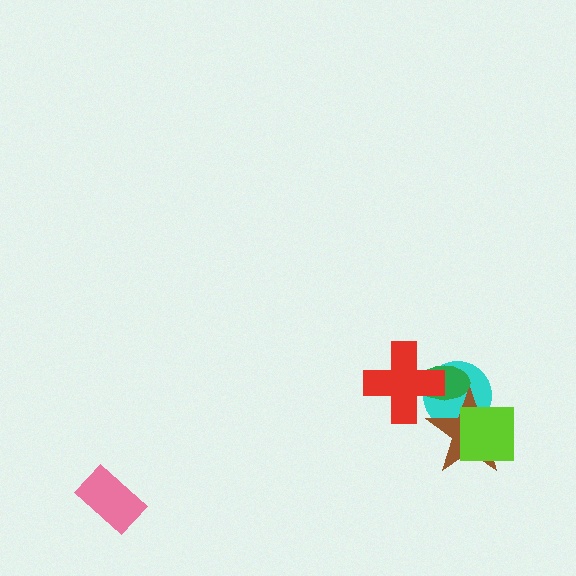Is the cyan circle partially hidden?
Yes, it is partially covered by another shape.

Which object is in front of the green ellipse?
The red cross is in front of the green ellipse.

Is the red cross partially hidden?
No, no other shape covers it.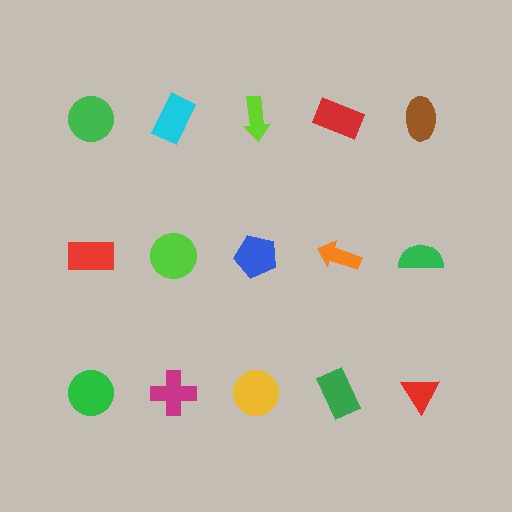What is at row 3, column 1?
A green circle.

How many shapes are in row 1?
5 shapes.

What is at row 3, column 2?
A magenta cross.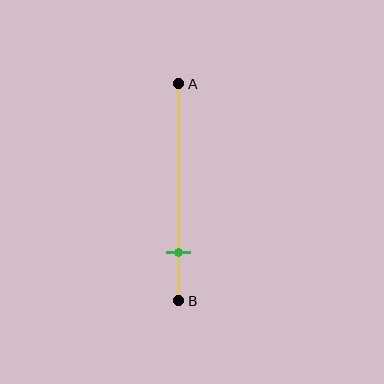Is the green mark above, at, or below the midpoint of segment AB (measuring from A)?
The green mark is below the midpoint of segment AB.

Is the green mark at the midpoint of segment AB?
No, the mark is at about 80% from A, not at the 50% midpoint.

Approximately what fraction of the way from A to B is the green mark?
The green mark is approximately 80% of the way from A to B.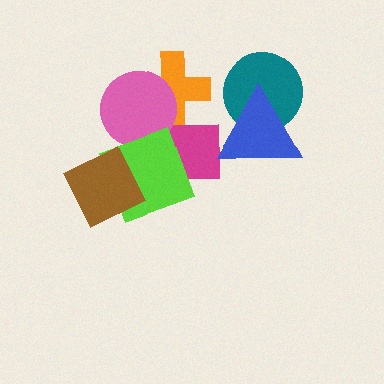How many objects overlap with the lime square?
3 objects overlap with the lime square.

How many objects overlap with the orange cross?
2 objects overlap with the orange cross.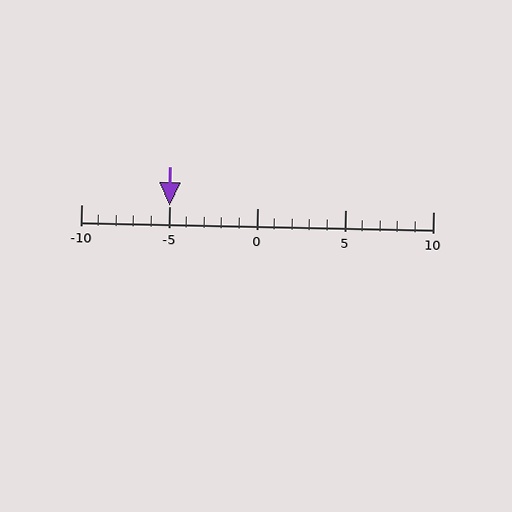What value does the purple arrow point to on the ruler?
The purple arrow points to approximately -5.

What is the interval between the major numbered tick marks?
The major tick marks are spaced 5 units apart.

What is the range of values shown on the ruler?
The ruler shows values from -10 to 10.